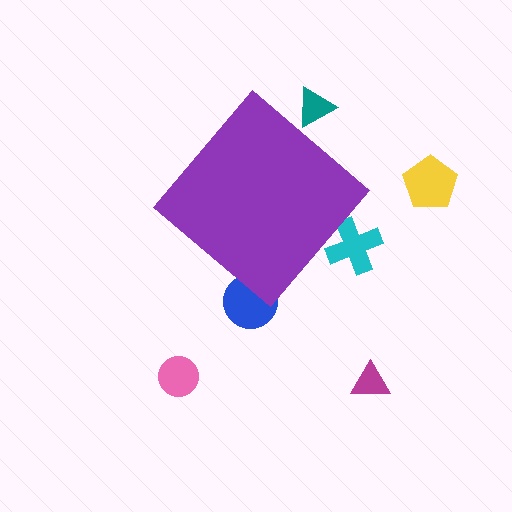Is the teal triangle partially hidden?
Yes, the teal triangle is partially hidden behind the purple diamond.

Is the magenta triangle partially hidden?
No, the magenta triangle is fully visible.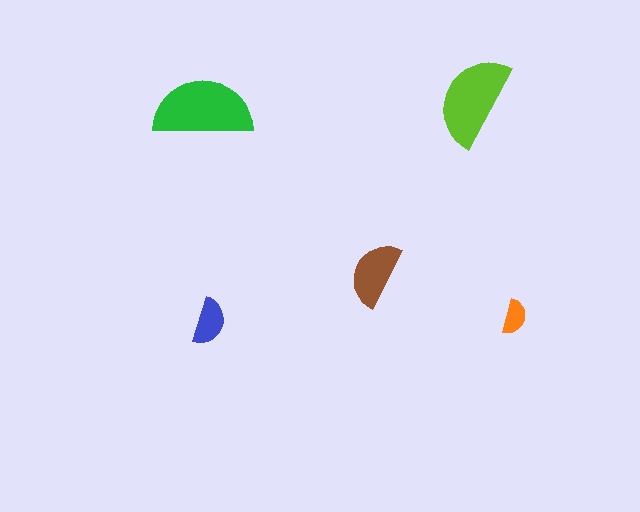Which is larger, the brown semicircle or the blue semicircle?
The brown one.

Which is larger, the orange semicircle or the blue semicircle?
The blue one.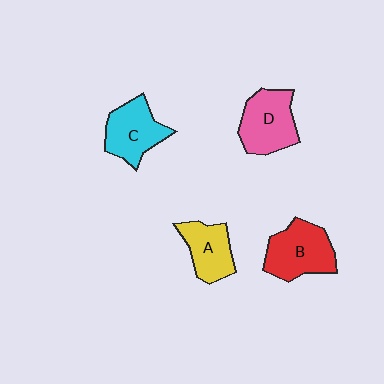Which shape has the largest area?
Shape B (red).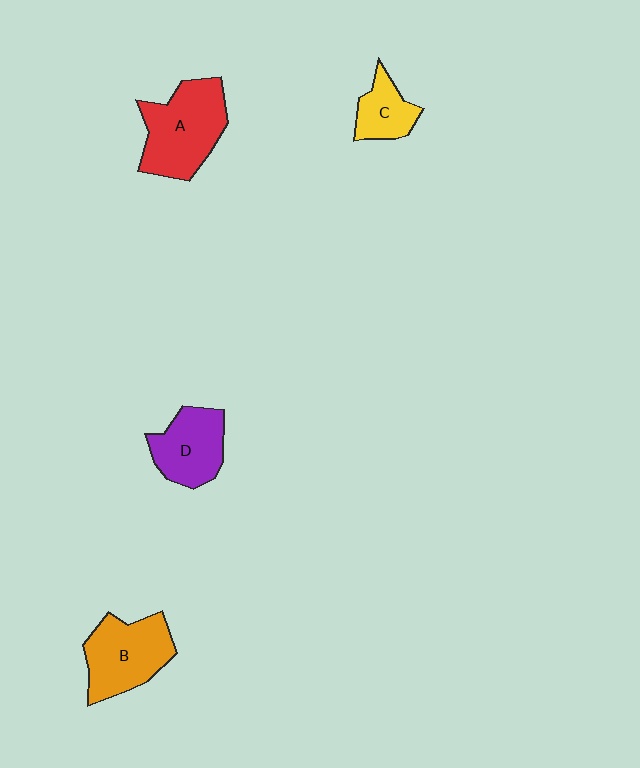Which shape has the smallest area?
Shape C (yellow).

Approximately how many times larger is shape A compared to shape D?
Approximately 1.4 times.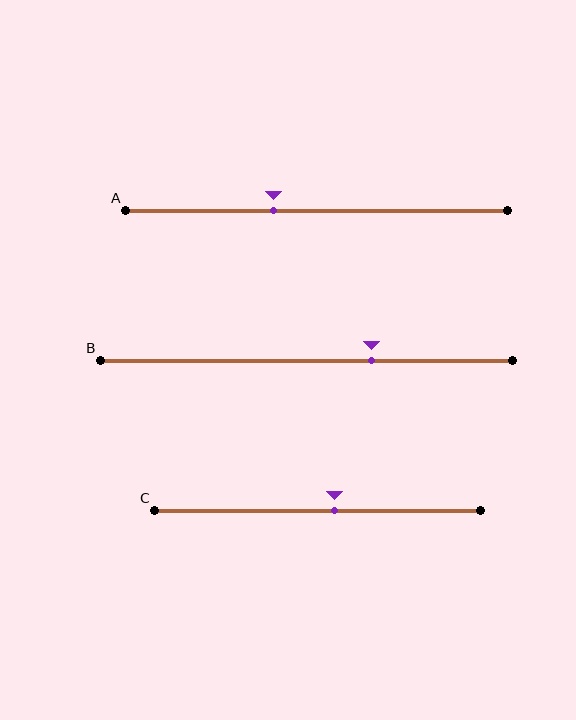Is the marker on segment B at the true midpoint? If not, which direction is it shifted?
No, the marker on segment B is shifted to the right by about 16% of the segment length.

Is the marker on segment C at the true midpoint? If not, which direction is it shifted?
No, the marker on segment C is shifted to the right by about 5% of the segment length.